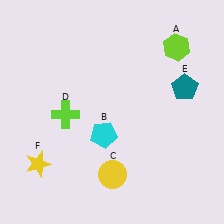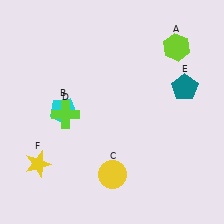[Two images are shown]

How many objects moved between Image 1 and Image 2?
1 object moved between the two images.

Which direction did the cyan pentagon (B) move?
The cyan pentagon (B) moved left.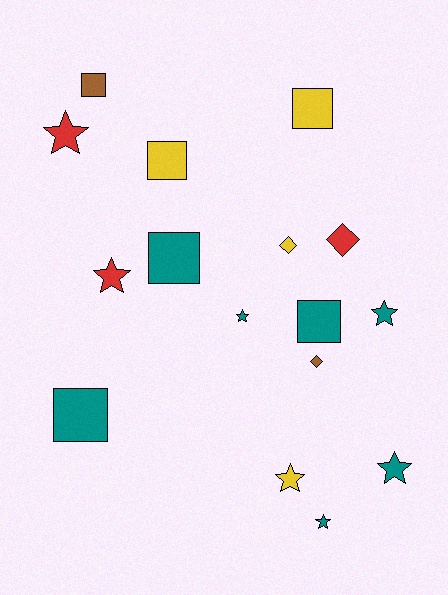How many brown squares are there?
There is 1 brown square.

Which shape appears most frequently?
Star, with 7 objects.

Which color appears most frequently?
Teal, with 7 objects.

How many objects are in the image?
There are 16 objects.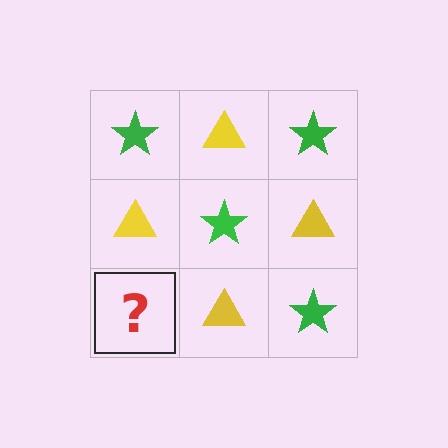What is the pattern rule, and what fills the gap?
The rule is that it alternates green star and yellow triangle in a checkerboard pattern. The gap should be filled with a green star.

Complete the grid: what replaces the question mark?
The question mark should be replaced with a green star.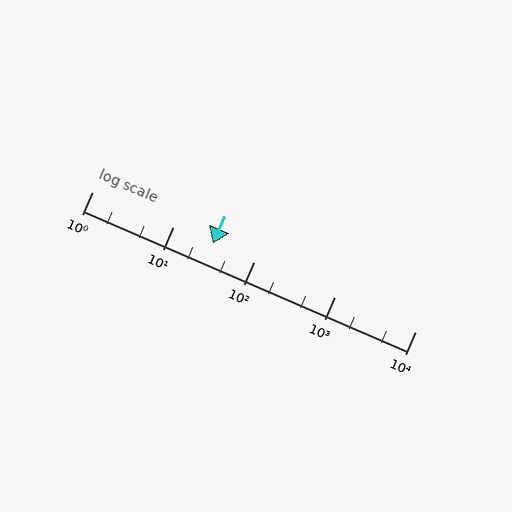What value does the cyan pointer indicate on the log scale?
The pointer indicates approximately 31.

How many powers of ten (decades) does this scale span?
The scale spans 4 decades, from 1 to 10000.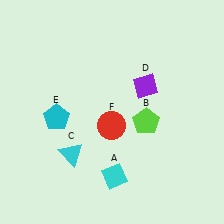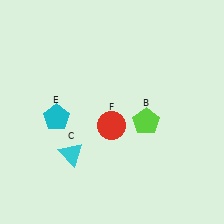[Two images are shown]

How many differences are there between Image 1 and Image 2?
There are 2 differences between the two images.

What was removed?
The cyan diamond (A), the purple diamond (D) were removed in Image 2.